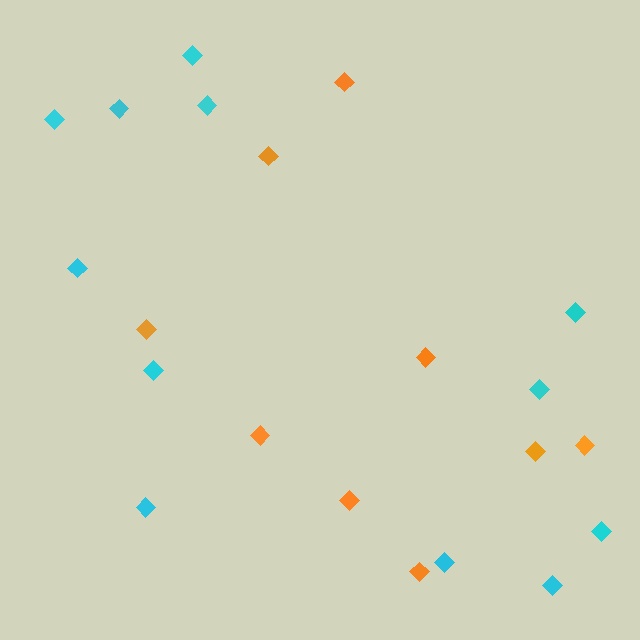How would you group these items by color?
There are 2 groups: one group of orange diamonds (9) and one group of cyan diamonds (12).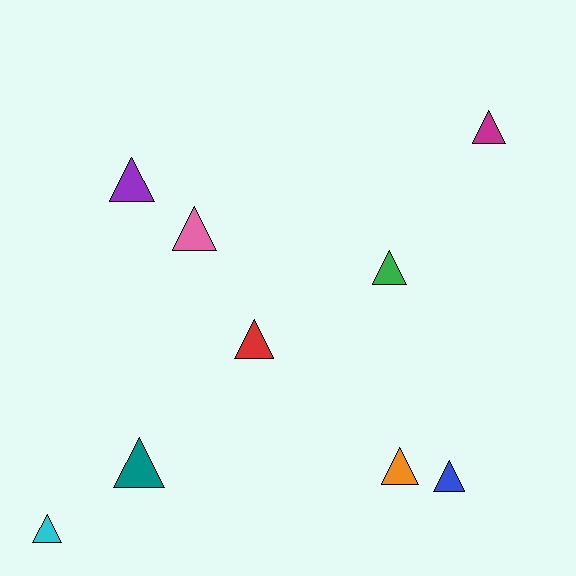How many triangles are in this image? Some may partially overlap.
There are 9 triangles.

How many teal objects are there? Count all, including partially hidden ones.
There is 1 teal object.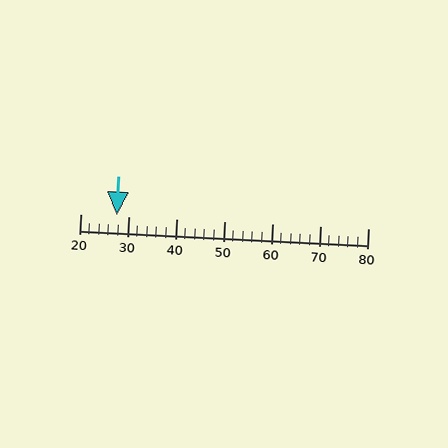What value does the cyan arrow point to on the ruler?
The cyan arrow points to approximately 28.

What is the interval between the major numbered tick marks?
The major tick marks are spaced 10 units apart.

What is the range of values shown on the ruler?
The ruler shows values from 20 to 80.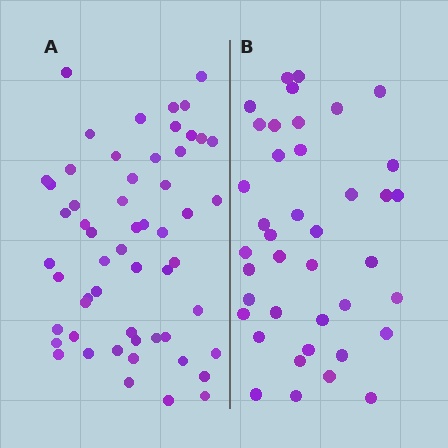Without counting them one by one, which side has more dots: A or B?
Region A (the left region) has more dots.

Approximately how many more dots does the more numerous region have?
Region A has approximately 15 more dots than region B.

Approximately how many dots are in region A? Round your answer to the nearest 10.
About 60 dots. (The exact count is 56, which rounds to 60.)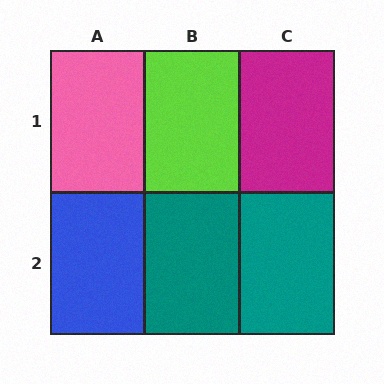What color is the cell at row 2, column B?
Teal.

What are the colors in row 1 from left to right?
Pink, lime, magenta.